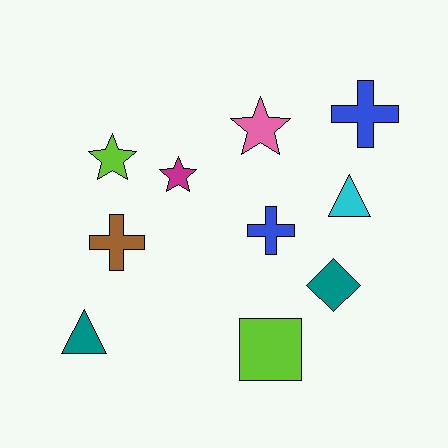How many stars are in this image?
There are 3 stars.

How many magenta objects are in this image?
There is 1 magenta object.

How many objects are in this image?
There are 10 objects.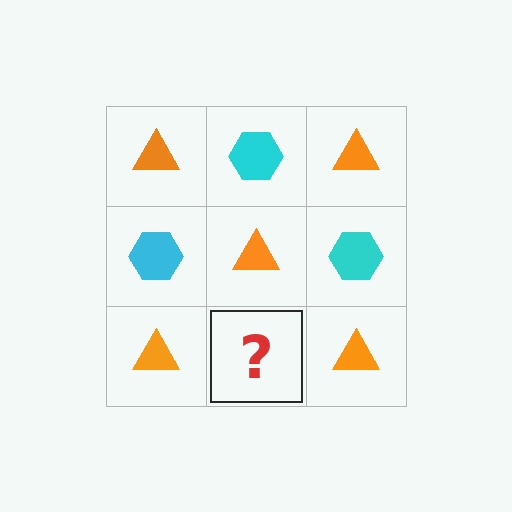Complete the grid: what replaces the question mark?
The question mark should be replaced with a cyan hexagon.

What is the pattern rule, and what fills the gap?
The rule is that it alternates orange triangle and cyan hexagon in a checkerboard pattern. The gap should be filled with a cyan hexagon.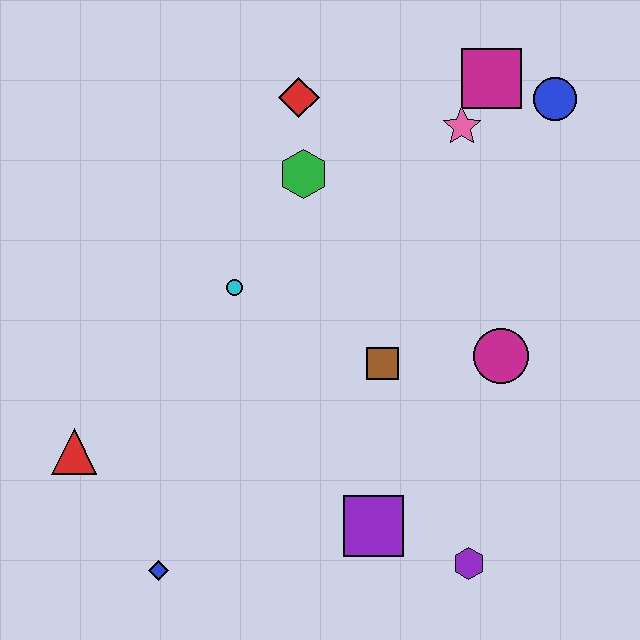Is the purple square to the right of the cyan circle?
Yes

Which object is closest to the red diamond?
The green hexagon is closest to the red diamond.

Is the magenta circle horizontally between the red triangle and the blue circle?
Yes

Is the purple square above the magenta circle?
No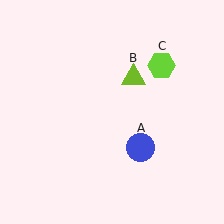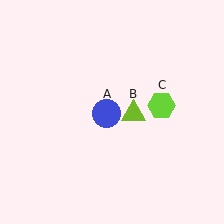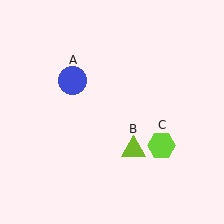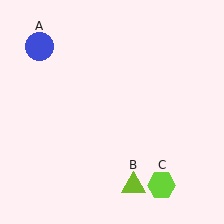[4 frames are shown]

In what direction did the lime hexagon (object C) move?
The lime hexagon (object C) moved down.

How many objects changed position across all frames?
3 objects changed position: blue circle (object A), lime triangle (object B), lime hexagon (object C).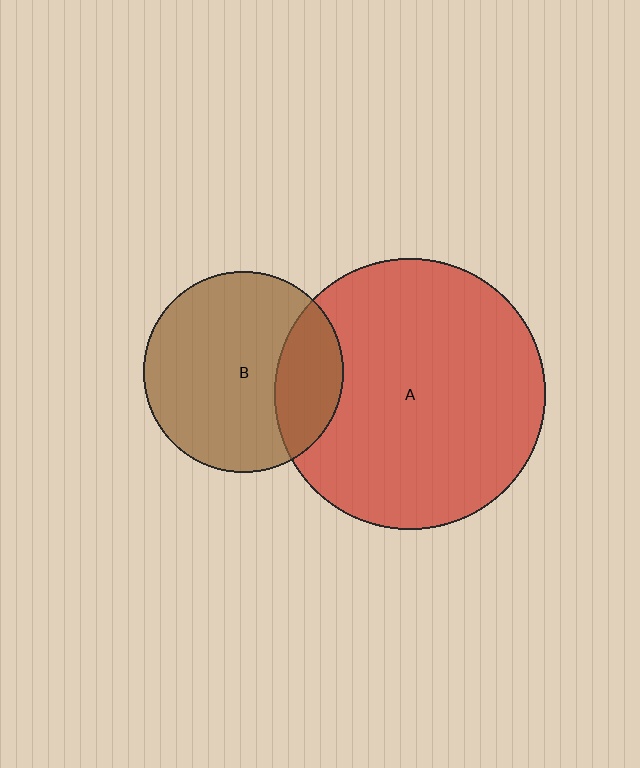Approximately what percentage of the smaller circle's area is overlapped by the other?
Approximately 25%.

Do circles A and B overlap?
Yes.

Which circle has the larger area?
Circle A (red).